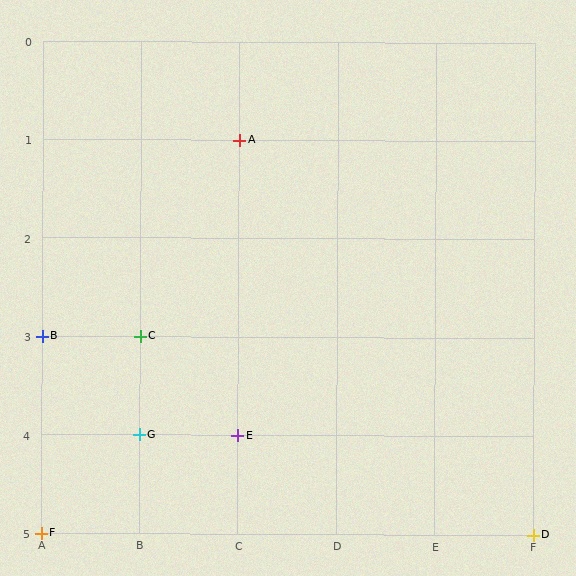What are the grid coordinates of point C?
Point C is at grid coordinates (B, 3).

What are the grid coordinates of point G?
Point G is at grid coordinates (B, 4).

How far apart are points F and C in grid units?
Points F and C are 1 column and 2 rows apart (about 2.2 grid units diagonally).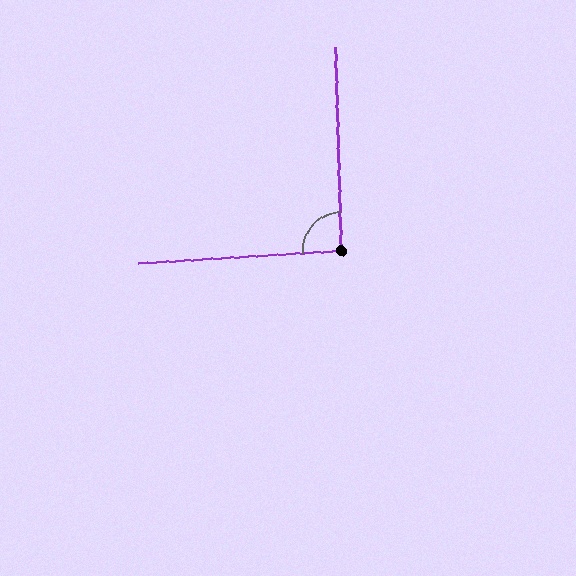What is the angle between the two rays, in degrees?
Approximately 92 degrees.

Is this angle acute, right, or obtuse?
It is approximately a right angle.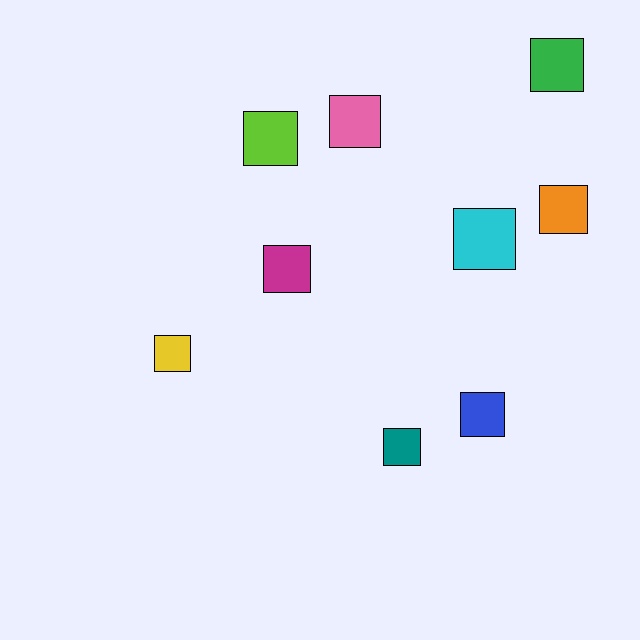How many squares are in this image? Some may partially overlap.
There are 9 squares.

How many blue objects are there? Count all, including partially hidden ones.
There is 1 blue object.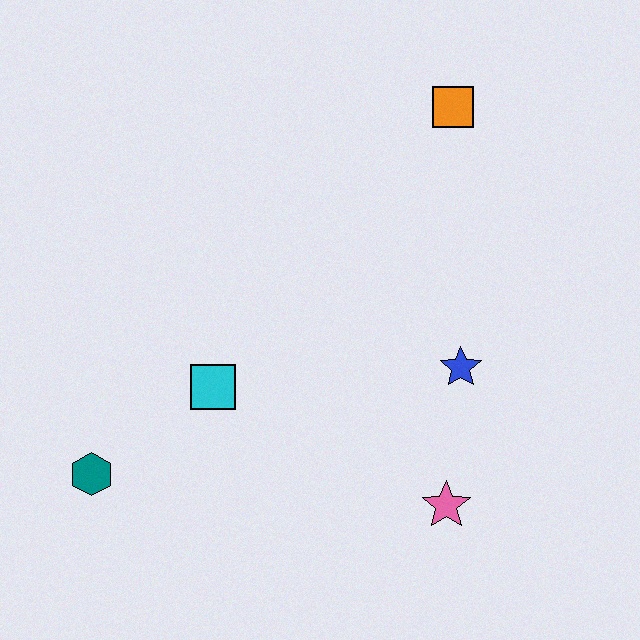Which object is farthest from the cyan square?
The orange square is farthest from the cyan square.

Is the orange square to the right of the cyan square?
Yes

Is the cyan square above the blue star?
No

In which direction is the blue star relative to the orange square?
The blue star is below the orange square.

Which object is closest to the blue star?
The pink star is closest to the blue star.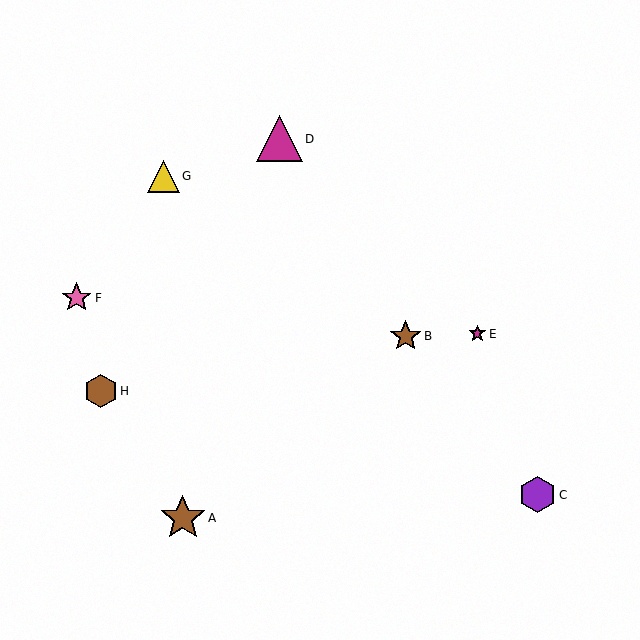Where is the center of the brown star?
The center of the brown star is at (406, 336).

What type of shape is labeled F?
Shape F is a pink star.